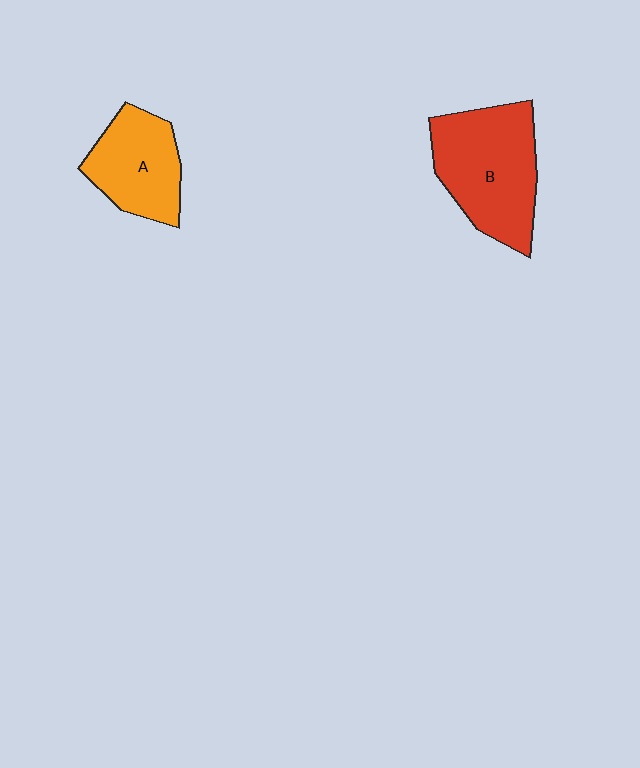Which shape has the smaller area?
Shape A (orange).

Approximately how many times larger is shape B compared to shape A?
Approximately 1.4 times.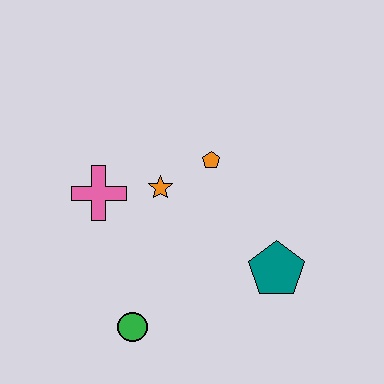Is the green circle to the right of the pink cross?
Yes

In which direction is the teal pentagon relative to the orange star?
The teal pentagon is to the right of the orange star.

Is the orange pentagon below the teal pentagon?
No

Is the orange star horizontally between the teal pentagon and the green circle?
Yes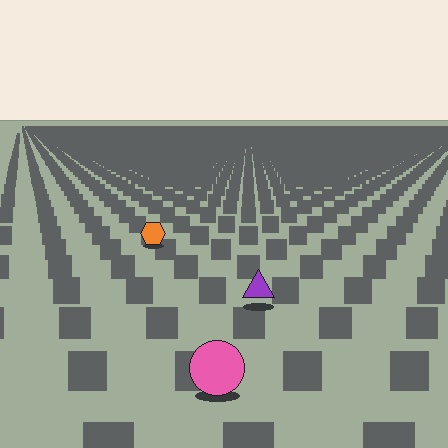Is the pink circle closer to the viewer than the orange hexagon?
Yes. The pink circle is closer — you can tell from the texture gradient: the ground texture is coarser near it.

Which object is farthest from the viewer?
The orange hexagon is farthest from the viewer. It appears smaller and the ground texture around it is denser.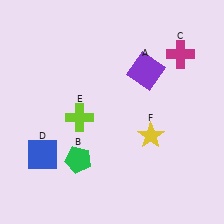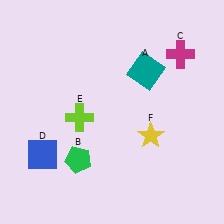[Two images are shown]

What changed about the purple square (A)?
In Image 1, A is purple. In Image 2, it changed to teal.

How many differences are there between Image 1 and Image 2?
There is 1 difference between the two images.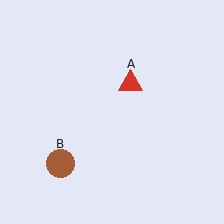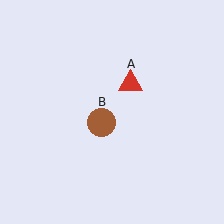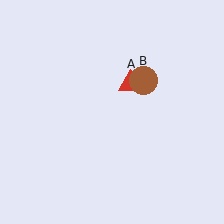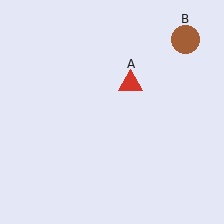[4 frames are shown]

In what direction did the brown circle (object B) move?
The brown circle (object B) moved up and to the right.